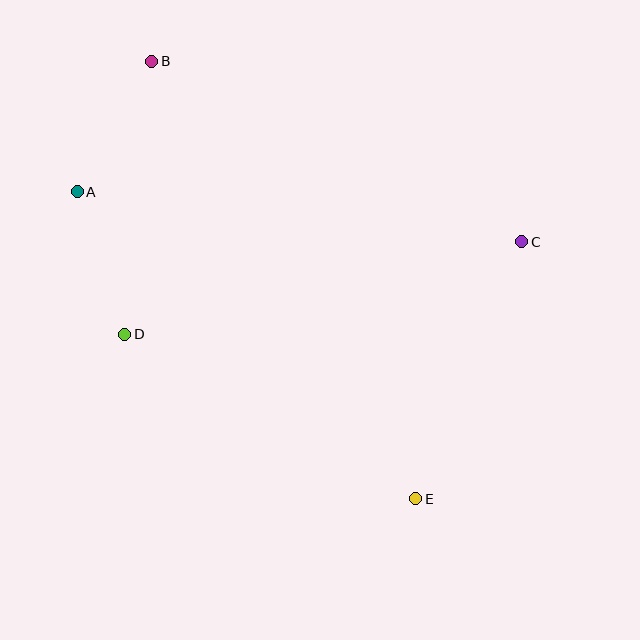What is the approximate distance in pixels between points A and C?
The distance between A and C is approximately 447 pixels.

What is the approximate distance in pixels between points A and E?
The distance between A and E is approximately 457 pixels.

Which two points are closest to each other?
Points A and B are closest to each other.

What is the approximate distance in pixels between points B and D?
The distance between B and D is approximately 275 pixels.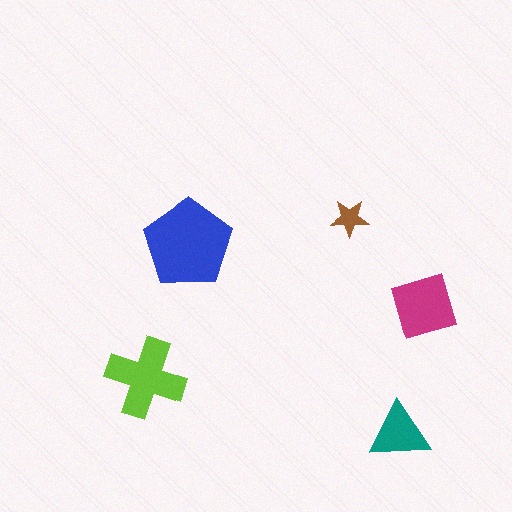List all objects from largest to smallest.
The blue pentagon, the lime cross, the magenta square, the teal triangle, the brown star.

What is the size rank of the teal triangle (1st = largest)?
4th.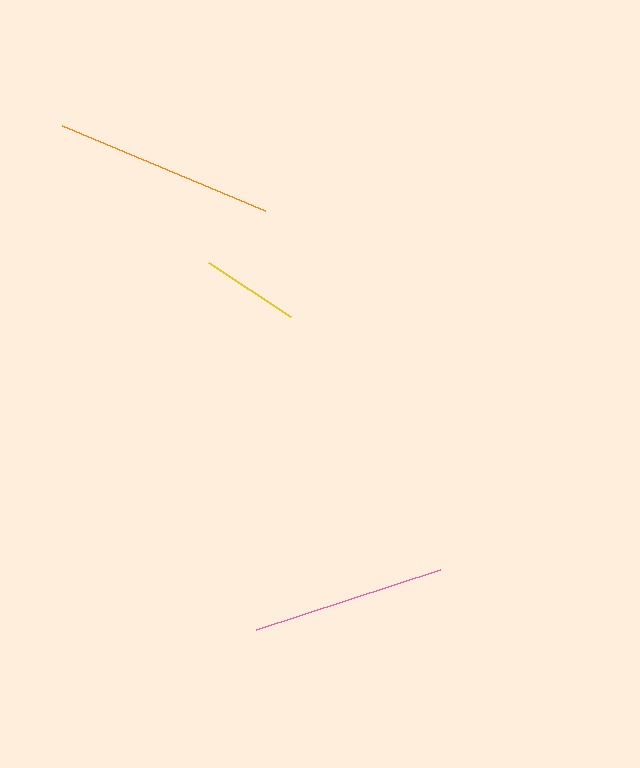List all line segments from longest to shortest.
From longest to shortest: orange, pink, yellow.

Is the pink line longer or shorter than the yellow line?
The pink line is longer than the yellow line.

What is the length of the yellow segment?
The yellow segment is approximately 98 pixels long.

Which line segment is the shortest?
The yellow line is the shortest at approximately 98 pixels.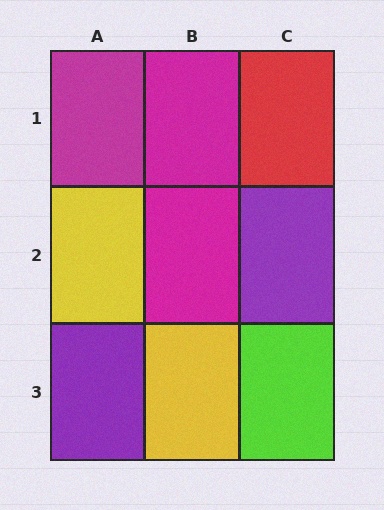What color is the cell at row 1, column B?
Magenta.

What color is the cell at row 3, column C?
Lime.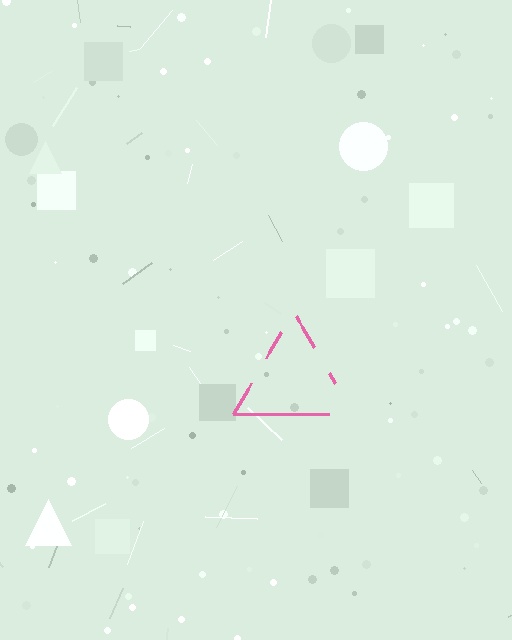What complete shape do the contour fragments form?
The contour fragments form a triangle.